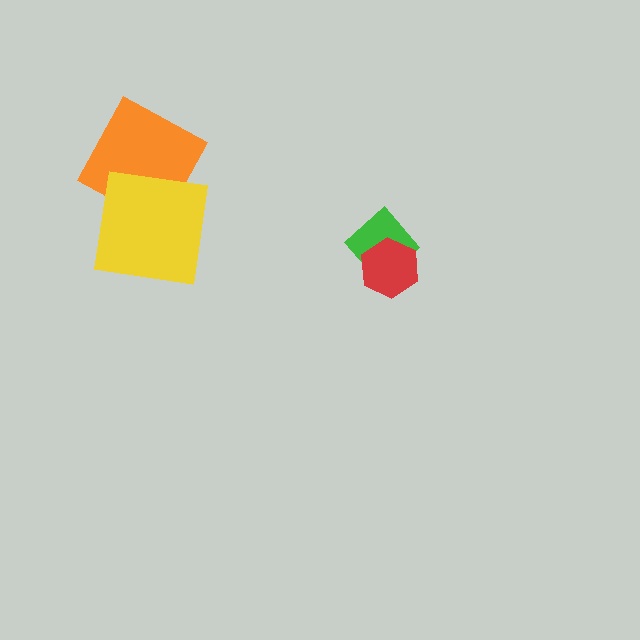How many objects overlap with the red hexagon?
1 object overlaps with the red hexagon.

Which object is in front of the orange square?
The yellow square is in front of the orange square.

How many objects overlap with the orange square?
1 object overlaps with the orange square.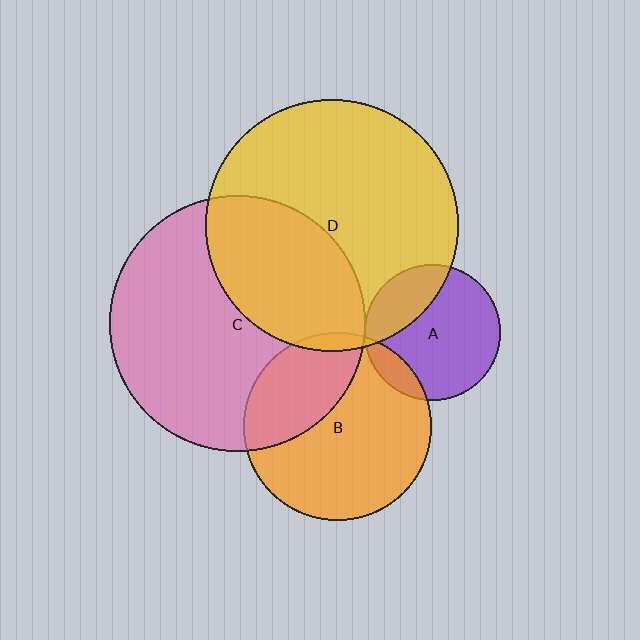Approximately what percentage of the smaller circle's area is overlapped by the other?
Approximately 25%.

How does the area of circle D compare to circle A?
Approximately 3.4 times.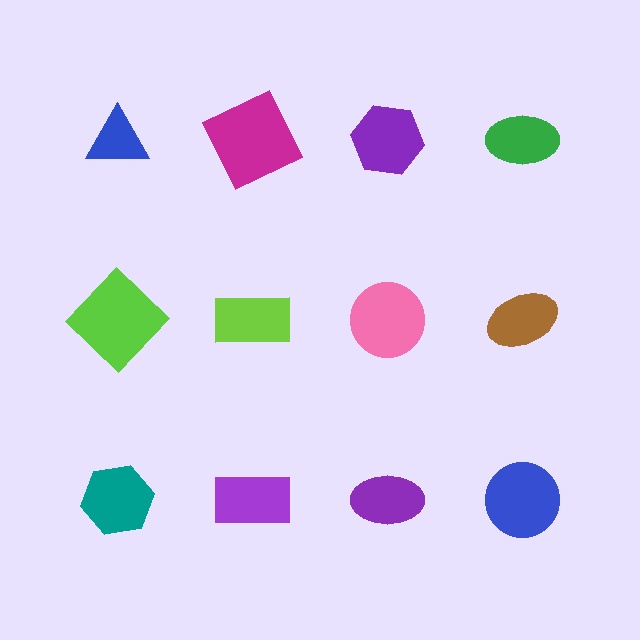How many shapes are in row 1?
4 shapes.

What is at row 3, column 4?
A blue circle.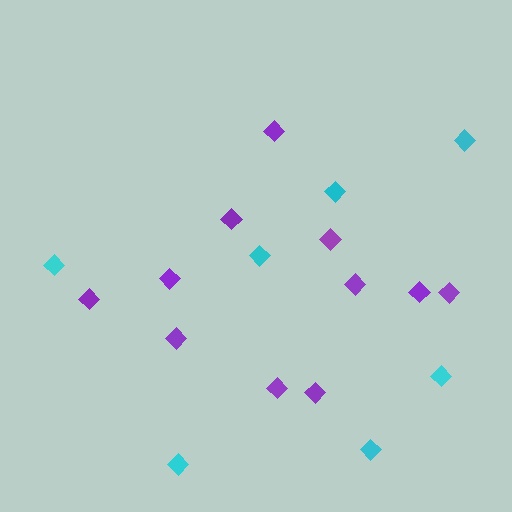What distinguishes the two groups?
There are 2 groups: one group of purple diamonds (11) and one group of cyan diamonds (7).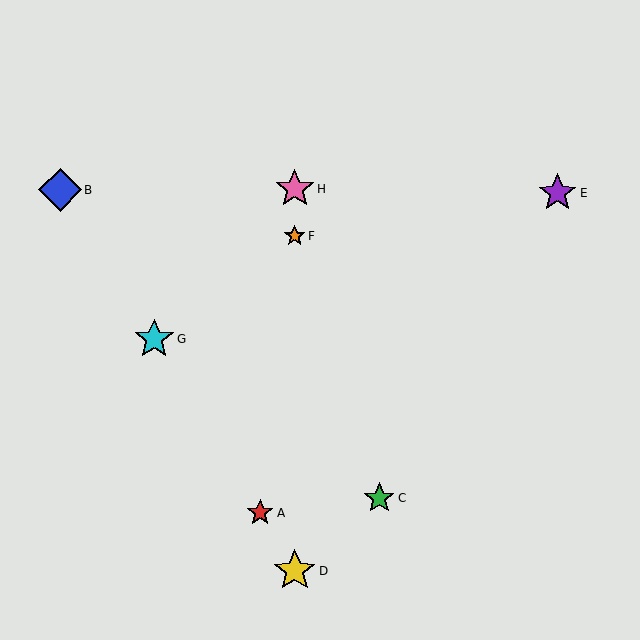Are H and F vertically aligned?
Yes, both are at x≈295.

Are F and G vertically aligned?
No, F is at x≈295 and G is at x≈154.